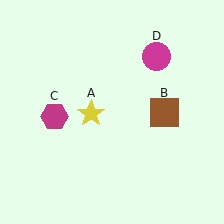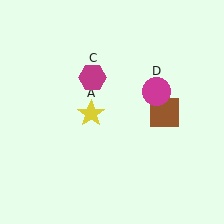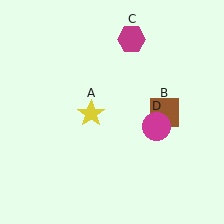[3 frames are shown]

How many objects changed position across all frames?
2 objects changed position: magenta hexagon (object C), magenta circle (object D).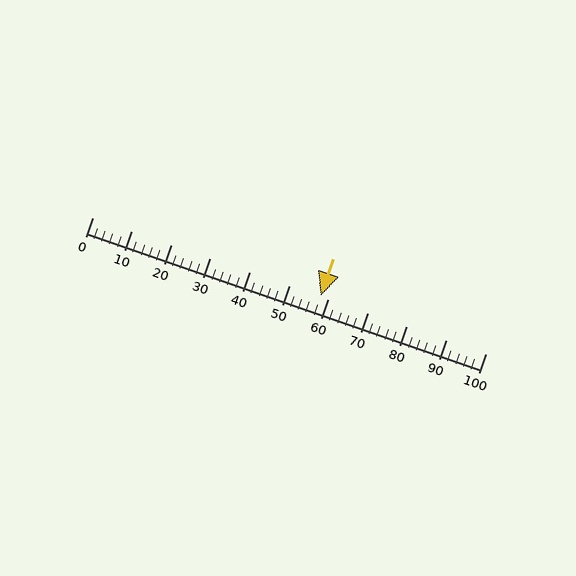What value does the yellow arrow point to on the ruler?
The yellow arrow points to approximately 58.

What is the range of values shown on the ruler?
The ruler shows values from 0 to 100.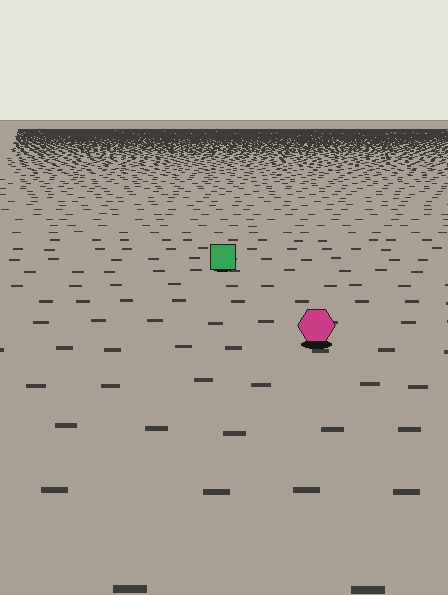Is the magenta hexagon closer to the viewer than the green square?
Yes. The magenta hexagon is closer — you can tell from the texture gradient: the ground texture is coarser near it.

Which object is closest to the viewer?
The magenta hexagon is closest. The texture marks near it are larger and more spread out.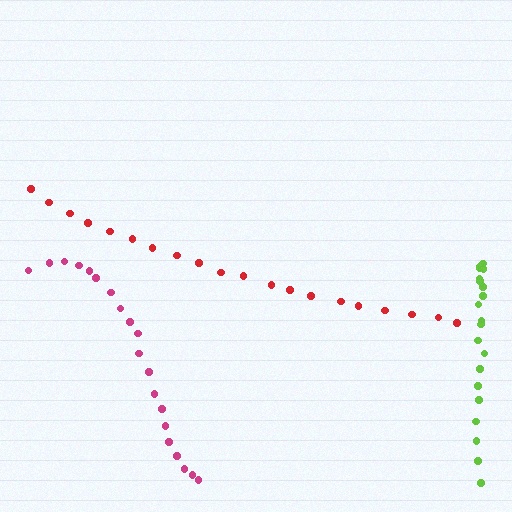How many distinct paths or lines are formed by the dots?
There are 3 distinct paths.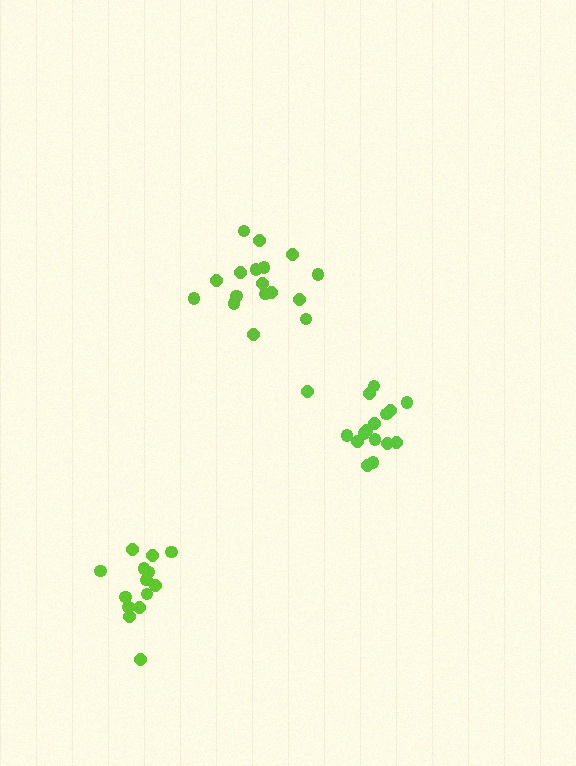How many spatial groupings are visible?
There are 3 spatial groupings.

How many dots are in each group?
Group 1: 14 dots, Group 2: 16 dots, Group 3: 17 dots (47 total).